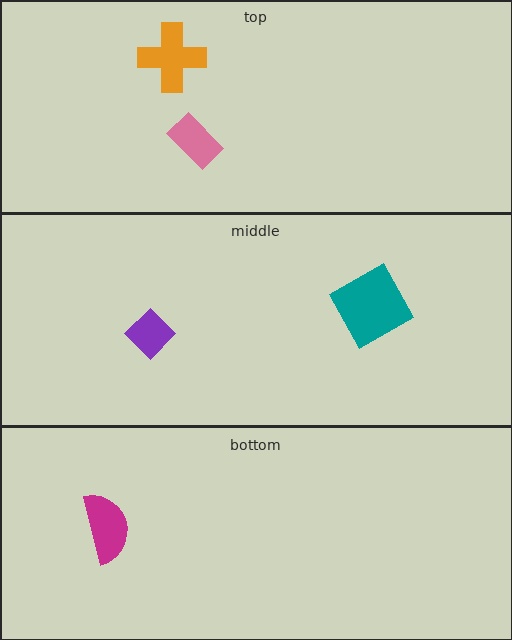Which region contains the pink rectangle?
The top region.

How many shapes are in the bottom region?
1.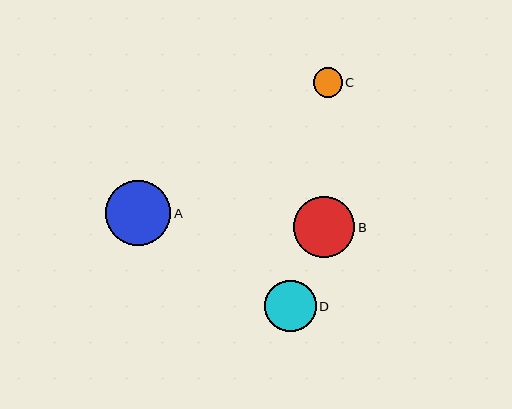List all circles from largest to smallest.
From largest to smallest: A, B, D, C.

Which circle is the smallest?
Circle C is the smallest with a size of approximately 29 pixels.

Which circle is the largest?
Circle A is the largest with a size of approximately 65 pixels.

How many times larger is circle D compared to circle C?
Circle D is approximately 1.8 times the size of circle C.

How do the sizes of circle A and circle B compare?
Circle A and circle B are approximately the same size.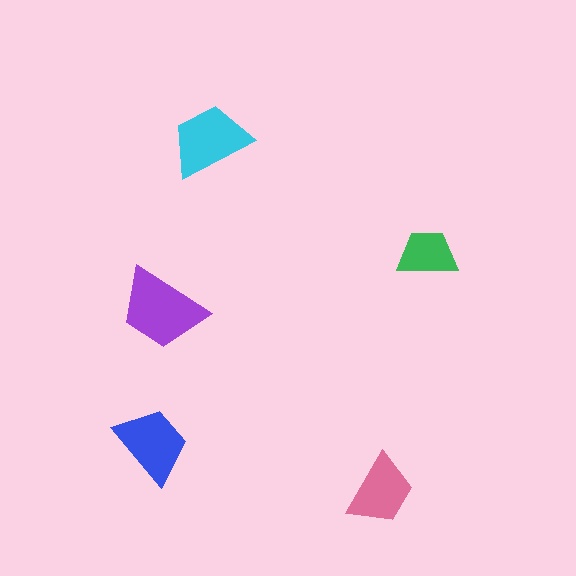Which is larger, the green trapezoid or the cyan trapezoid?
The cyan one.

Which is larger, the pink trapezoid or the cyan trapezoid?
The cyan one.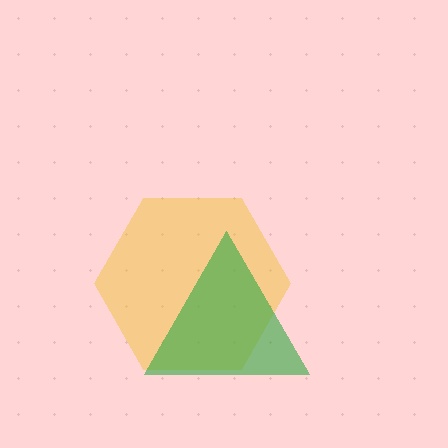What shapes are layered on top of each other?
The layered shapes are: a yellow hexagon, a green triangle.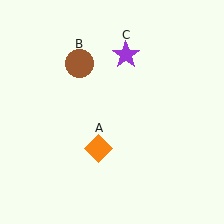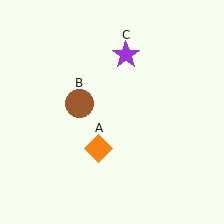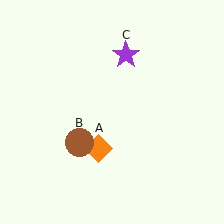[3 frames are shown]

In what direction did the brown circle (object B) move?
The brown circle (object B) moved down.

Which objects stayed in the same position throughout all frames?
Orange diamond (object A) and purple star (object C) remained stationary.